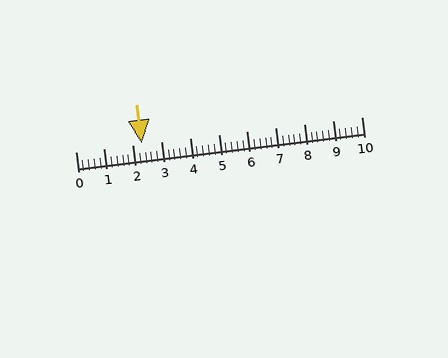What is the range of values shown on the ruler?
The ruler shows values from 0 to 10.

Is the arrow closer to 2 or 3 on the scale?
The arrow is closer to 2.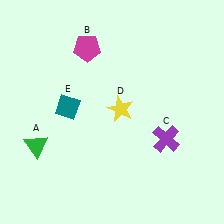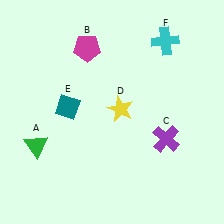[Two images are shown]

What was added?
A cyan cross (F) was added in Image 2.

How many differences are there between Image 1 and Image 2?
There is 1 difference between the two images.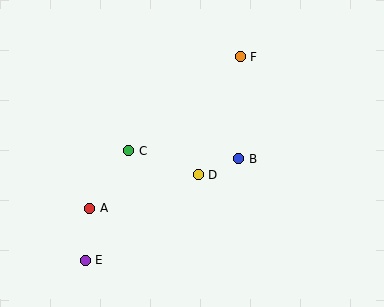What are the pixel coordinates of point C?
Point C is at (128, 151).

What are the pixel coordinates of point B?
Point B is at (239, 159).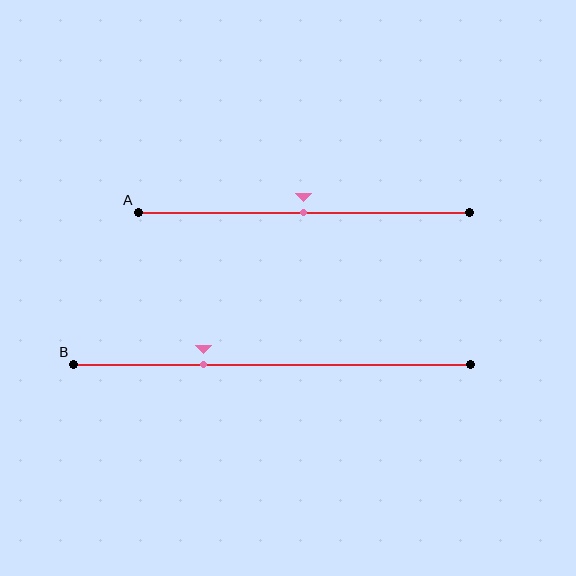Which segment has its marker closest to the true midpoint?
Segment A has its marker closest to the true midpoint.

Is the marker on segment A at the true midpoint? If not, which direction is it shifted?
Yes, the marker on segment A is at the true midpoint.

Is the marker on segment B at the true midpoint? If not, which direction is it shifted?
No, the marker on segment B is shifted to the left by about 17% of the segment length.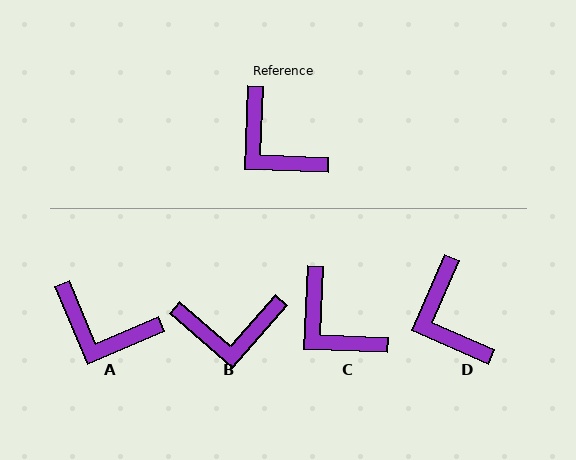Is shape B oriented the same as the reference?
No, it is off by about 51 degrees.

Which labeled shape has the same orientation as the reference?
C.